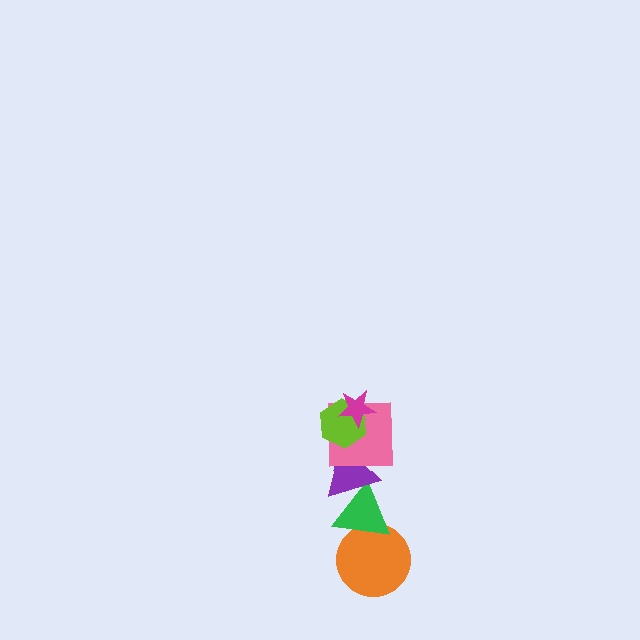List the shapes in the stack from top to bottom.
From top to bottom: the magenta star, the lime hexagon, the pink square, the purple triangle, the green triangle, the orange circle.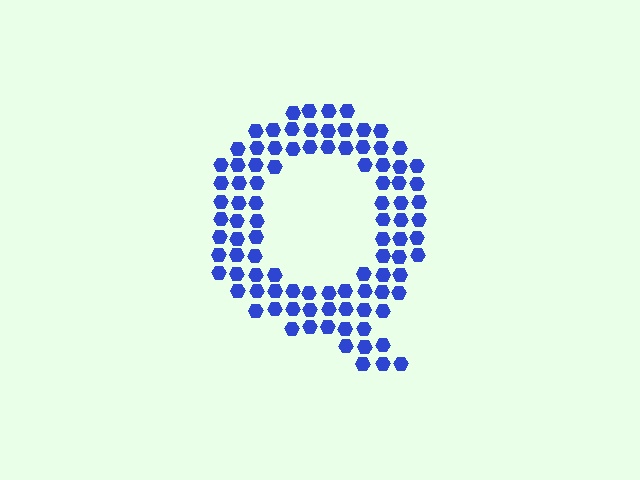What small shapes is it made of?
It is made of small hexagons.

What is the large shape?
The large shape is the letter Q.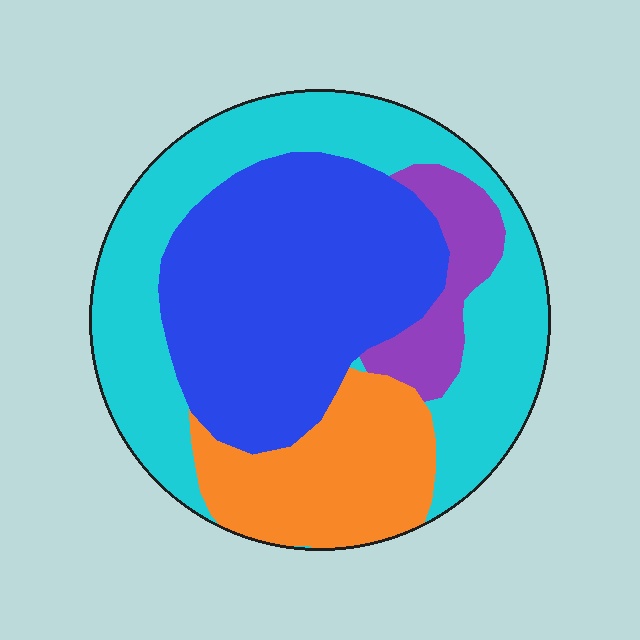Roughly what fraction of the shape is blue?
Blue covers roughly 35% of the shape.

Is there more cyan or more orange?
Cyan.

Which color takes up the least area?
Purple, at roughly 10%.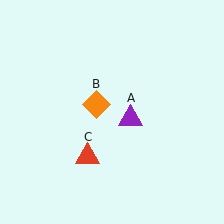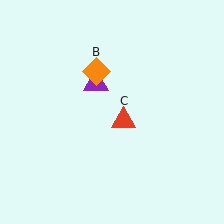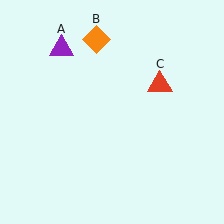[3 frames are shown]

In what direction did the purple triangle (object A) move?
The purple triangle (object A) moved up and to the left.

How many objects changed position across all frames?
3 objects changed position: purple triangle (object A), orange diamond (object B), red triangle (object C).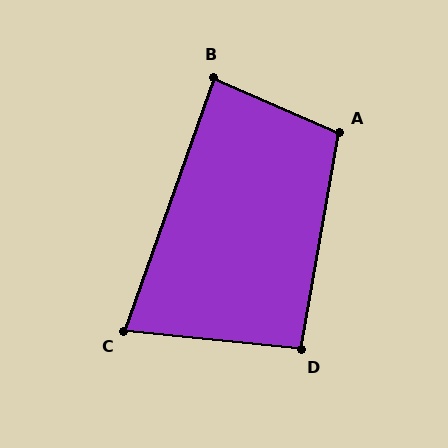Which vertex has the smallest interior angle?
C, at approximately 76 degrees.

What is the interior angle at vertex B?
Approximately 86 degrees (approximately right).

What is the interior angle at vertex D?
Approximately 94 degrees (approximately right).